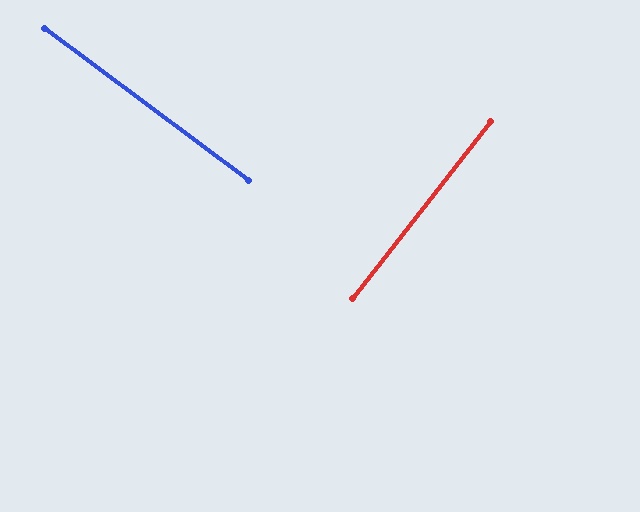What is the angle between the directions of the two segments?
Approximately 89 degrees.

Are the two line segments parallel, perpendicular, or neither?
Perpendicular — they meet at approximately 89°.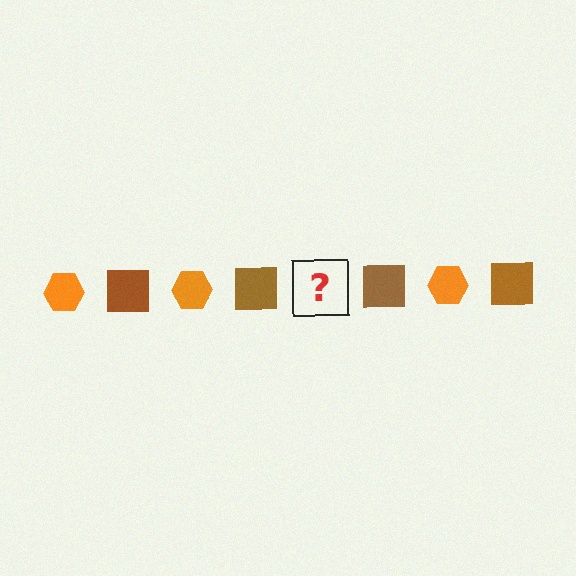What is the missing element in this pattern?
The missing element is an orange hexagon.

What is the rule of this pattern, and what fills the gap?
The rule is that the pattern alternates between orange hexagon and brown square. The gap should be filled with an orange hexagon.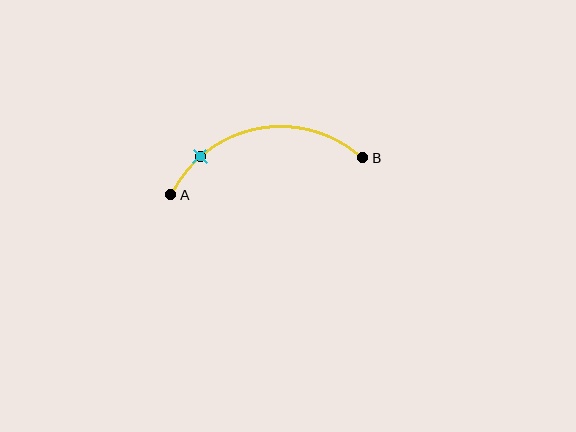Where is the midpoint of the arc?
The arc midpoint is the point on the curve farthest from the straight line joining A and B. It sits above that line.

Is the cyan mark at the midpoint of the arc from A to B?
No. The cyan mark lies on the arc but is closer to endpoint A. The arc midpoint would be at the point on the curve equidistant along the arc from both A and B.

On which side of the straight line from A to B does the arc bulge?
The arc bulges above the straight line connecting A and B.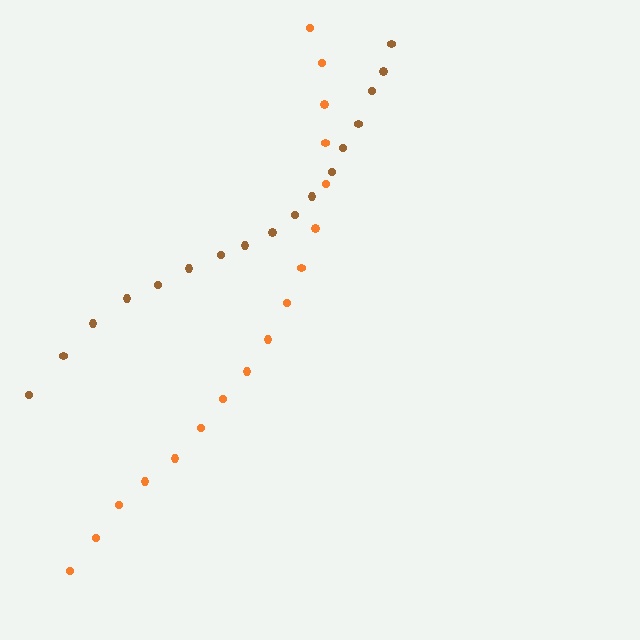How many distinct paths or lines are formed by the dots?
There are 2 distinct paths.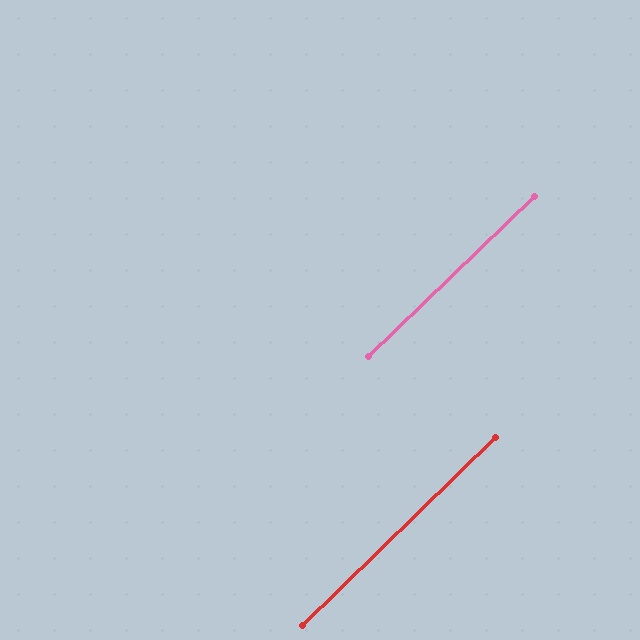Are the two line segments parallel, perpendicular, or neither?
Parallel — their directions differ by only 0.2°.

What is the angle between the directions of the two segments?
Approximately 0 degrees.